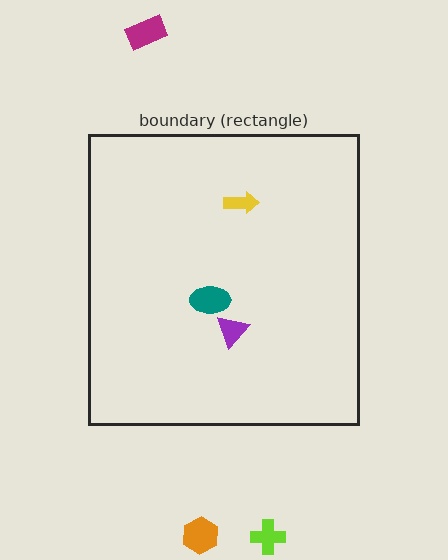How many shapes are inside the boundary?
3 inside, 3 outside.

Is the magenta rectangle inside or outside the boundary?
Outside.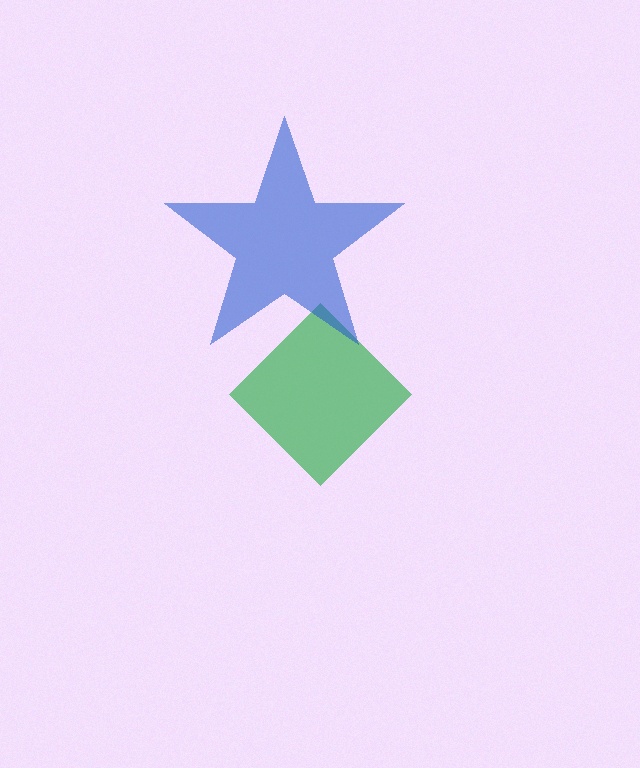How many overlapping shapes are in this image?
There are 2 overlapping shapes in the image.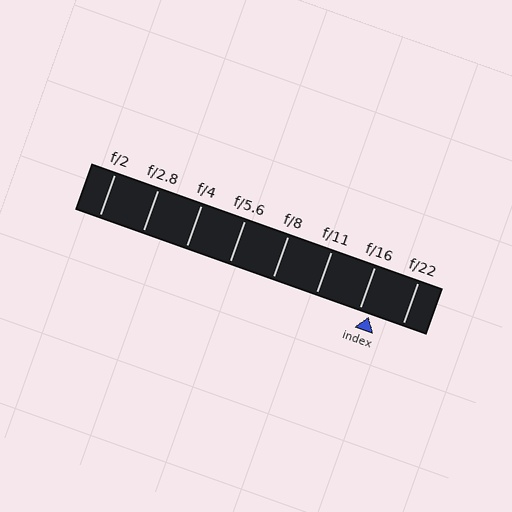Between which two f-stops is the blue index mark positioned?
The index mark is between f/16 and f/22.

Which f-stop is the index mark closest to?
The index mark is closest to f/16.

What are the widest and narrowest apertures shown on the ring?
The widest aperture shown is f/2 and the narrowest is f/22.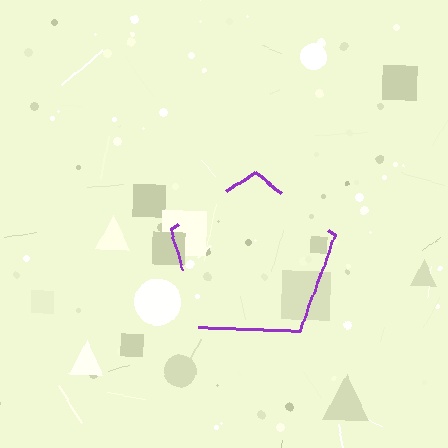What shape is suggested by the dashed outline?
The dashed outline suggests a pentagon.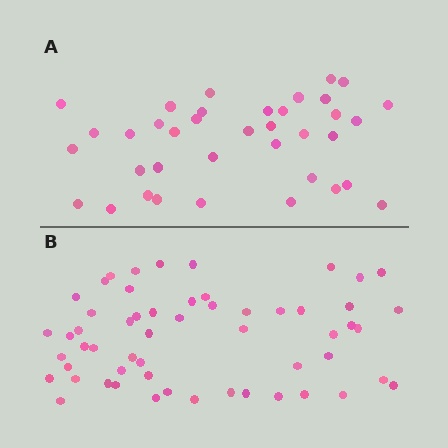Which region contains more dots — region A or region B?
Region B (the bottom region) has more dots.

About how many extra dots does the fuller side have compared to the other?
Region B has approximately 20 more dots than region A.